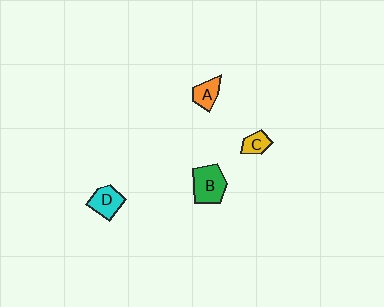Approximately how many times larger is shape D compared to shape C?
Approximately 1.5 times.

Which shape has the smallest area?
Shape C (yellow).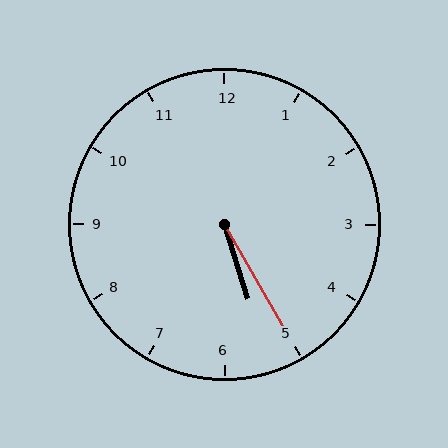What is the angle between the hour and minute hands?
Approximately 12 degrees.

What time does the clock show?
5:25.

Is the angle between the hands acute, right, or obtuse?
It is acute.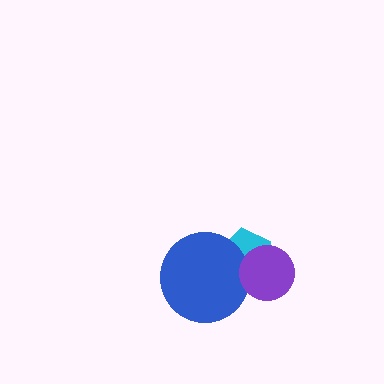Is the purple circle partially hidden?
No, no other shape covers it.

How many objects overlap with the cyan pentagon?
2 objects overlap with the cyan pentagon.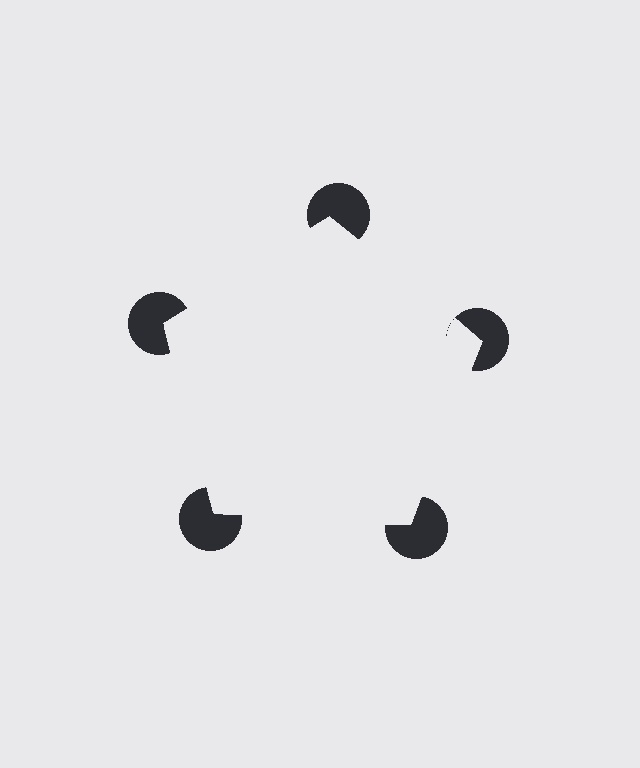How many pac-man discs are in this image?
There are 5 — one at each vertex of the illusory pentagon.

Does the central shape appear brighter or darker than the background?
It typically appears slightly brighter than the background, even though no actual brightness change is drawn.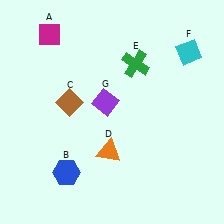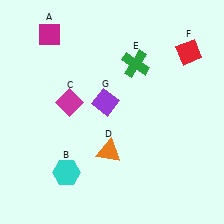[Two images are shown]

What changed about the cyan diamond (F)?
In Image 1, F is cyan. In Image 2, it changed to red.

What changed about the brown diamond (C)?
In Image 1, C is brown. In Image 2, it changed to magenta.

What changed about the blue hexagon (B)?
In Image 1, B is blue. In Image 2, it changed to cyan.